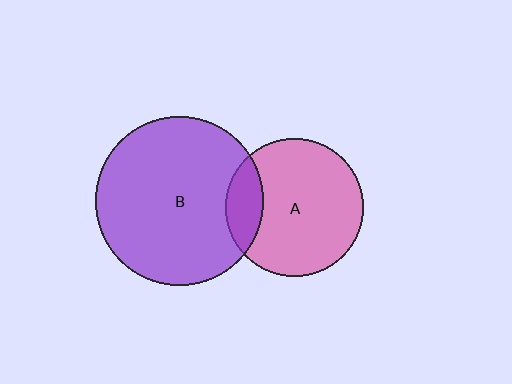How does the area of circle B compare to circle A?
Approximately 1.5 times.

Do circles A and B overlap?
Yes.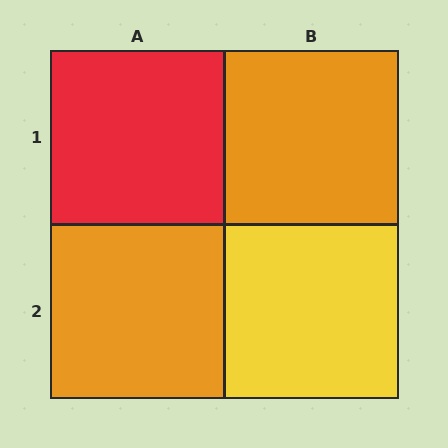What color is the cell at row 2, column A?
Orange.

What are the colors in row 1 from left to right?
Red, orange.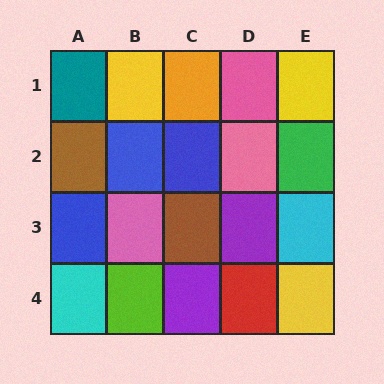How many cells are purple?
2 cells are purple.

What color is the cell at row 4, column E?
Yellow.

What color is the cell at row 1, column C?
Orange.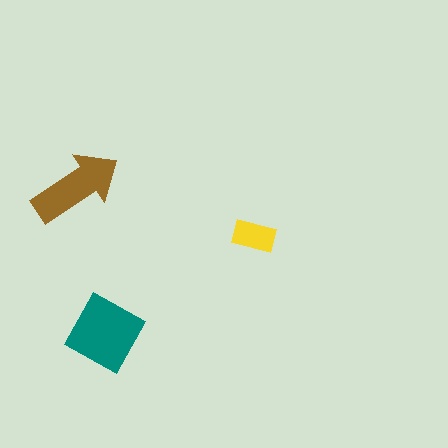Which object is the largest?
The teal square.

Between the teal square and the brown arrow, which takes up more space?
The teal square.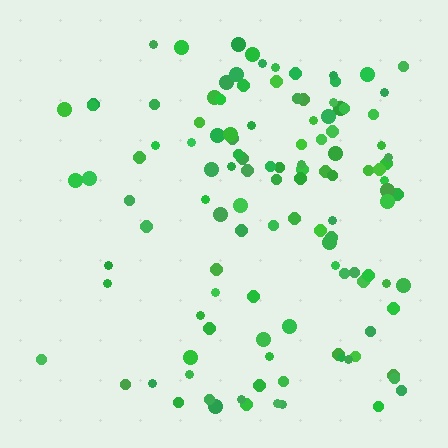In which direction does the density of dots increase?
From left to right, with the right side densest.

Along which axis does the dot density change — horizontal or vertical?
Horizontal.